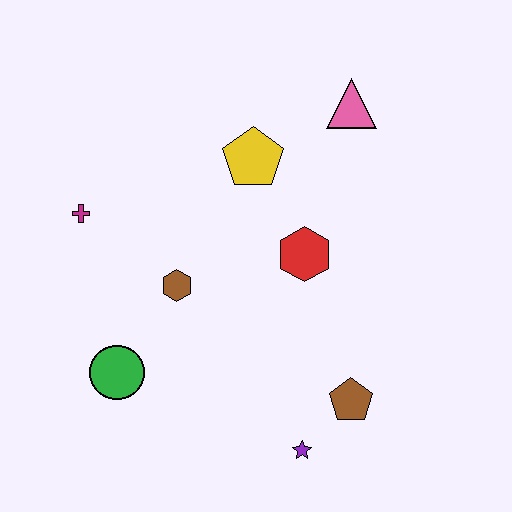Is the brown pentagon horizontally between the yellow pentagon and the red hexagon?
No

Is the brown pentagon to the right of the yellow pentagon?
Yes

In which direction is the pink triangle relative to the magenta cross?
The pink triangle is to the right of the magenta cross.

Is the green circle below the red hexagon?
Yes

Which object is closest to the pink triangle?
The yellow pentagon is closest to the pink triangle.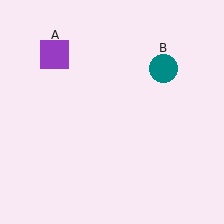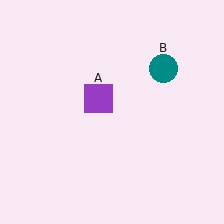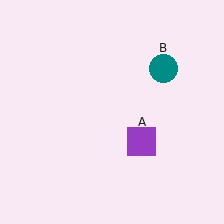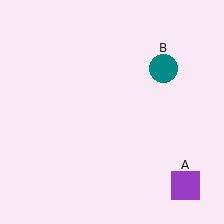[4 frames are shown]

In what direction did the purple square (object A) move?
The purple square (object A) moved down and to the right.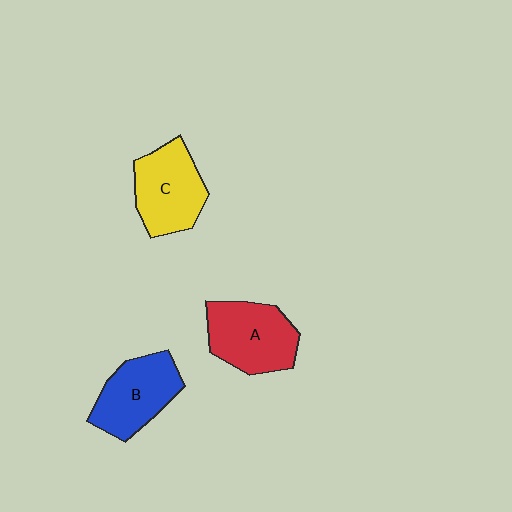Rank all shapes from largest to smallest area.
From largest to smallest: A (red), C (yellow), B (blue).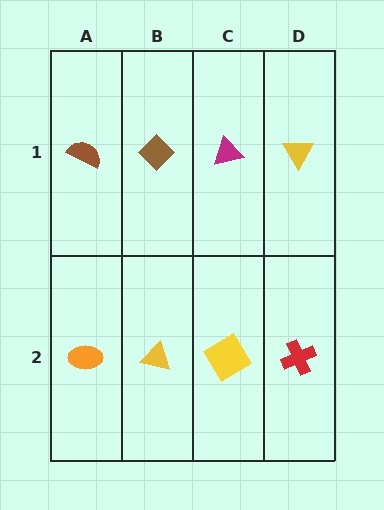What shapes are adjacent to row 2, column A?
A brown semicircle (row 1, column A), a yellow triangle (row 2, column B).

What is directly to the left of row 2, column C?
A yellow triangle.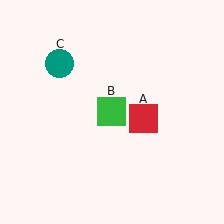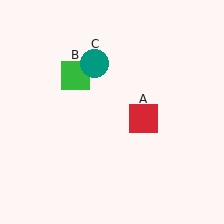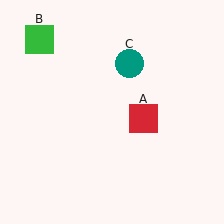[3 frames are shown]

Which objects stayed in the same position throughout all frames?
Red square (object A) remained stationary.